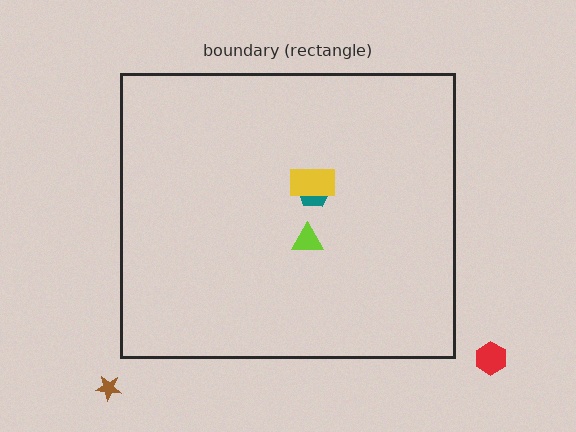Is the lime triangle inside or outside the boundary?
Inside.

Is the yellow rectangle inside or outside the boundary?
Inside.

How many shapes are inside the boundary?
3 inside, 2 outside.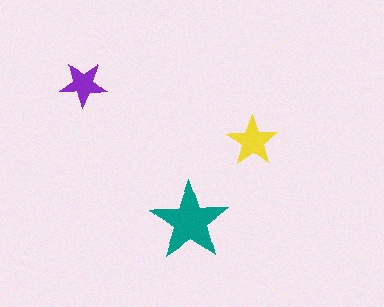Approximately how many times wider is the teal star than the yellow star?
About 1.5 times wider.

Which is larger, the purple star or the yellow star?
The yellow one.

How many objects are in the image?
There are 3 objects in the image.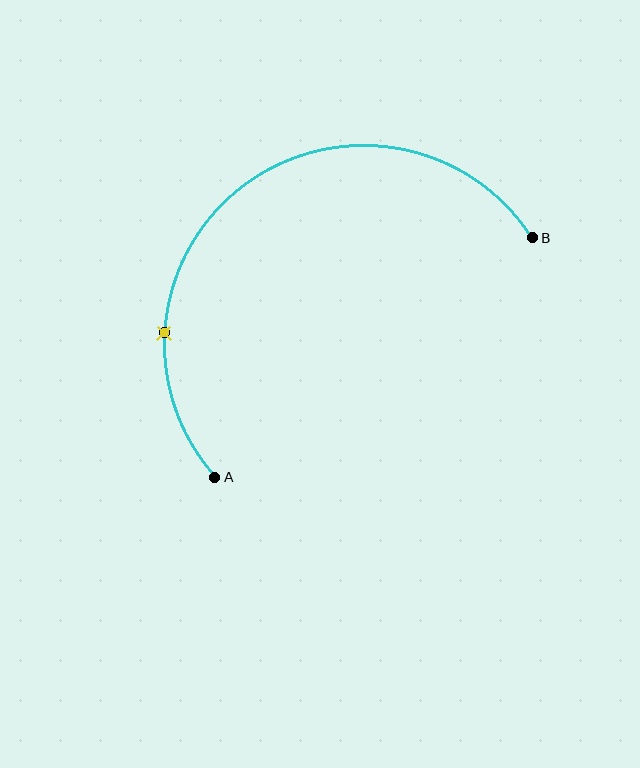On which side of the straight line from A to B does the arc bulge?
The arc bulges above and to the left of the straight line connecting A and B.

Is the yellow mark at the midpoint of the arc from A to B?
No. The yellow mark lies on the arc but is closer to endpoint A. The arc midpoint would be at the point on the curve equidistant along the arc from both A and B.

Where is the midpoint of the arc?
The arc midpoint is the point on the curve farthest from the straight line joining A and B. It sits above and to the left of that line.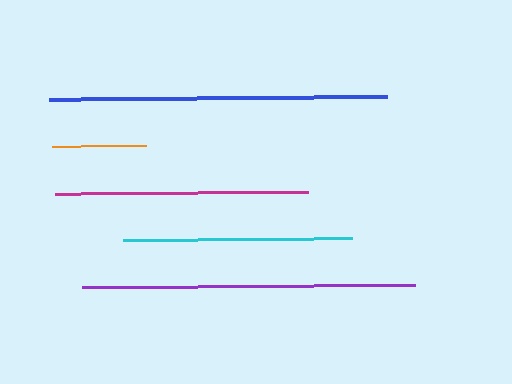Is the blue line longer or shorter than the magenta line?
The blue line is longer than the magenta line.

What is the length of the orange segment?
The orange segment is approximately 94 pixels long.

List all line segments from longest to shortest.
From longest to shortest: blue, purple, magenta, cyan, orange.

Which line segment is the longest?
The blue line is the longest at approximately 338 pixels.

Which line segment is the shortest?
The orange line is the shortest at approximately 94 pixels.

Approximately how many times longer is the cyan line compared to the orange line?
The cyan line is approximately 2.5 times the length of the orange line.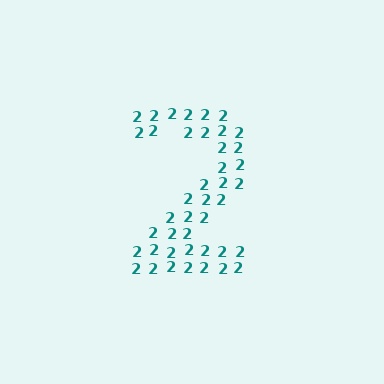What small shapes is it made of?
It is made of small digit 2's.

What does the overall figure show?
The overall figure shows the digit 2.